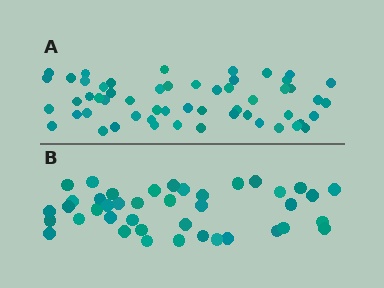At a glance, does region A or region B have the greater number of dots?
Region A (the top region) has more dots.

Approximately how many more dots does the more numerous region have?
Region A has approximately 15 more dots than region B.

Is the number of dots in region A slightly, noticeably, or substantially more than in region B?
Region A has noticeably more, but not dramatically so. The ratio is roughly 1.3 to 1.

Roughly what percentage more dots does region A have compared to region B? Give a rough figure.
About 35% more.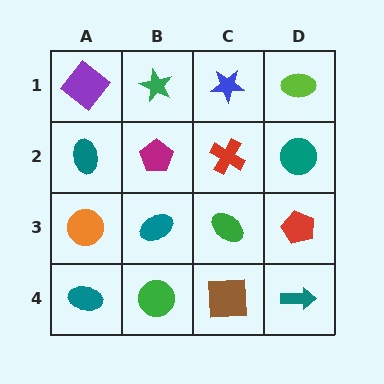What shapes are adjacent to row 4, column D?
A red pentagon (row 3, column D), a brown square (row 4, column C).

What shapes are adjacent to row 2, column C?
A blue star (row 1, column C), a green ellipse (row 3, column C), a magenta pentagon (row 2, column B), a teal circle (row 2, column D).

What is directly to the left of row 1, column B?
A purple diamond.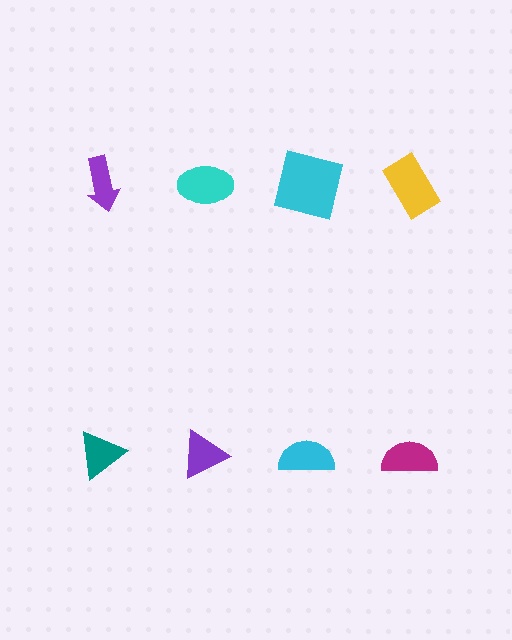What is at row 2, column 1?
A teal triangle.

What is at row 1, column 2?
A cyan ellipse.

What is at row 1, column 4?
A yellow rectangle.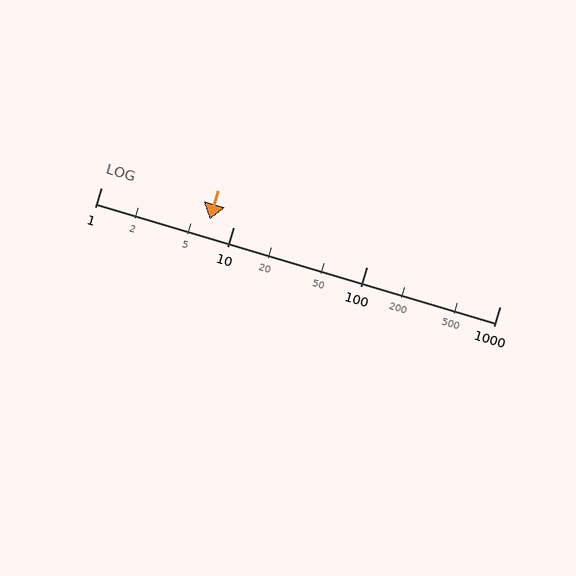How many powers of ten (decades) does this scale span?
The scale spans 3 decades, from 1 to 1000.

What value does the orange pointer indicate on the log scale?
The pointer indicates approximately 6.6.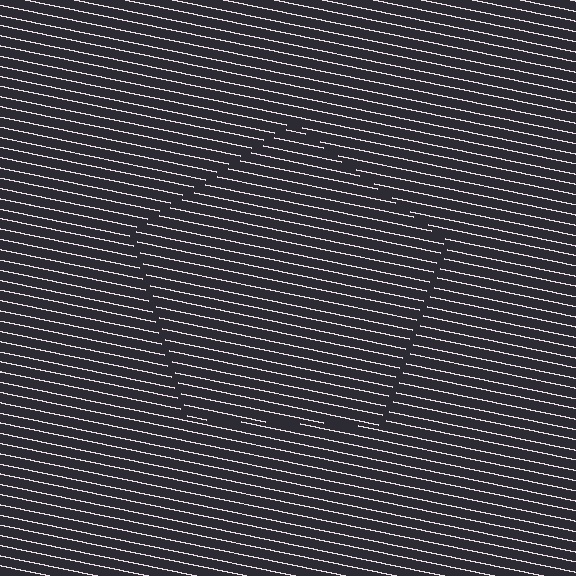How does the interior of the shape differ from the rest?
The interior of the shape contains the same grating, shifted by half a period — the contour is defined by the phase discontinuity where line-ends from the inner and outer gratings abut.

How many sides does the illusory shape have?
5 sides — the line-ends trace a pentagon.